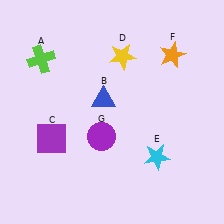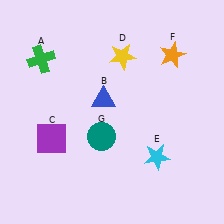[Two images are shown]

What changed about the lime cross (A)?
In Image 1, A is lime. In Image 2, it changed to green.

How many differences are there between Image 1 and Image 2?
There are 2 differences between the two images.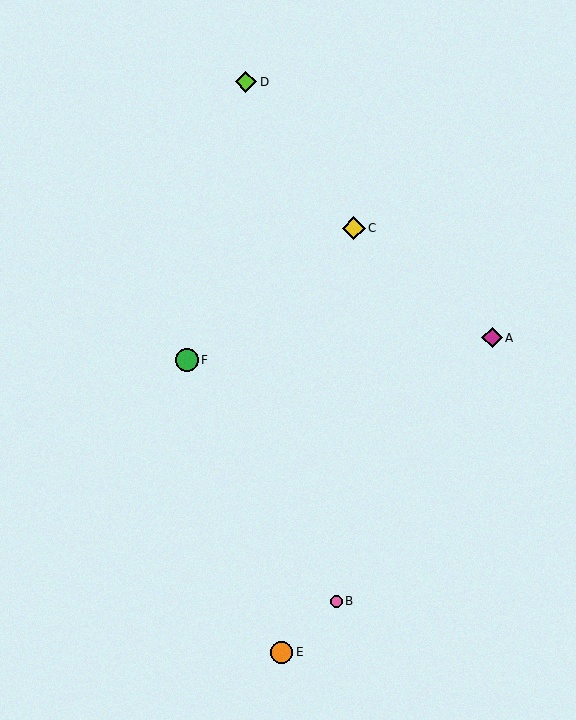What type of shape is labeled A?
Shape A is a magenta diamond.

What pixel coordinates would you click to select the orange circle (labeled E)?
Click at (281, 652) to select the orange circle E.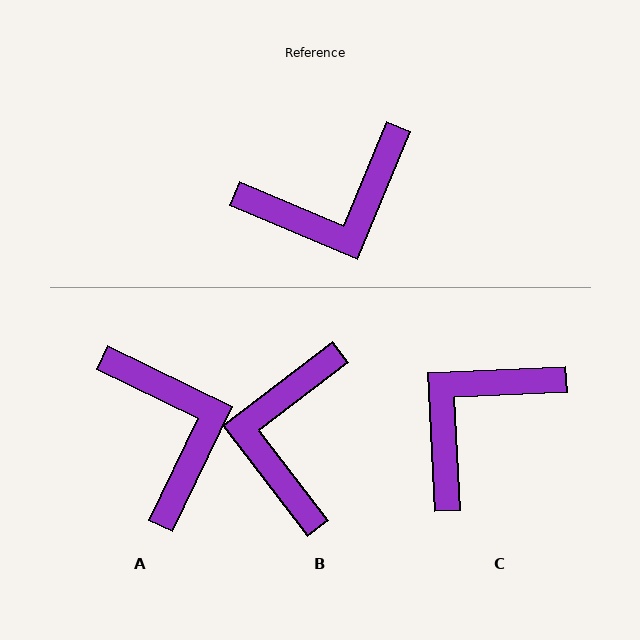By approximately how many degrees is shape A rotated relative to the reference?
Approximately 87 degrees counter-clockwise.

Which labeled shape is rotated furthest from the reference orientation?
C, about 154 degrees away.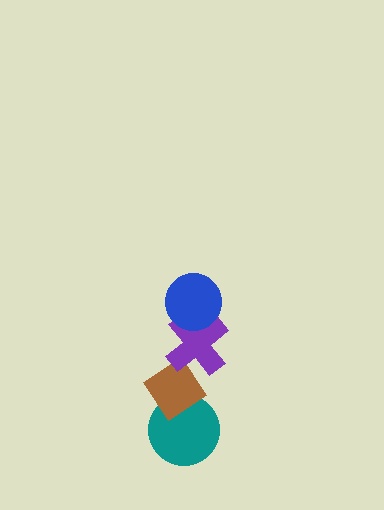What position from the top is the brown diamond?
The brown diamond is 3rd from the top.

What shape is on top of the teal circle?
The brown diamond is on top of the teal circle.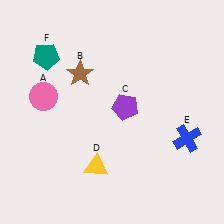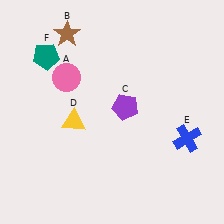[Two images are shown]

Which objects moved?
The objects that moved are: the pink circle (A), the brown star (B), the yellow triangle (D).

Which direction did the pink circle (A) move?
The pink circle (A) moved right.